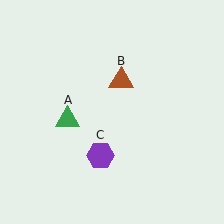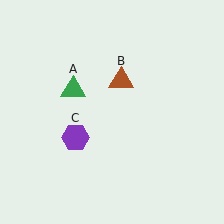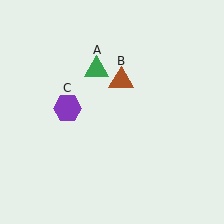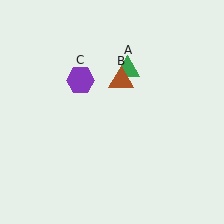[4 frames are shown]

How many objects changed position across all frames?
2 objects changed position: green triangle (object A), purple hexagon (object C).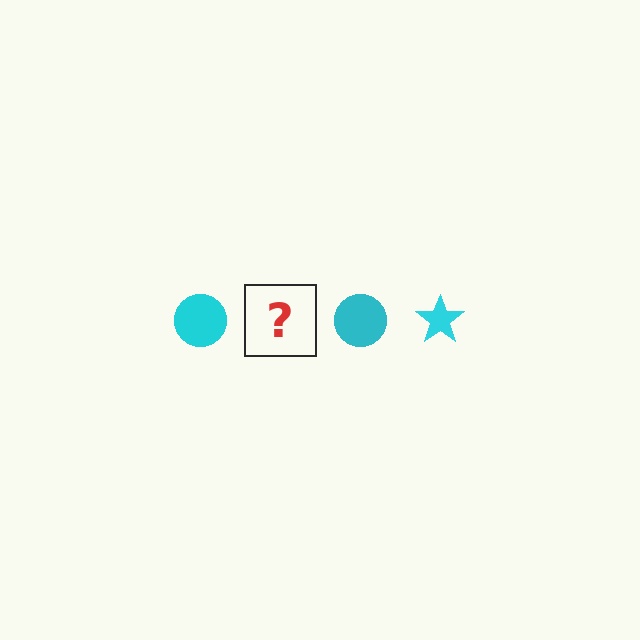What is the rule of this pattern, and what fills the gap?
The rule is that the pattern cycles through circle, star shapes in cyan. The gap should be filled with a cyan star.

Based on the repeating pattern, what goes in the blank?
The blank should be a cyan star.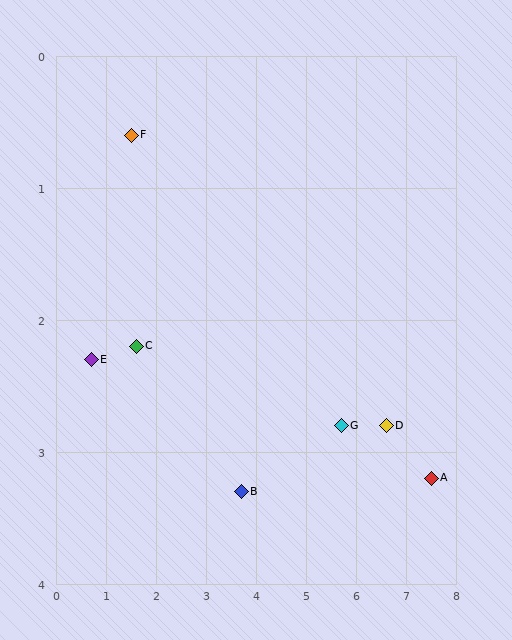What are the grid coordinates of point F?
Point F is at approximately (1.5, 0.6).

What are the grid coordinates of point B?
Point B is at approximately (3.7, 3.3).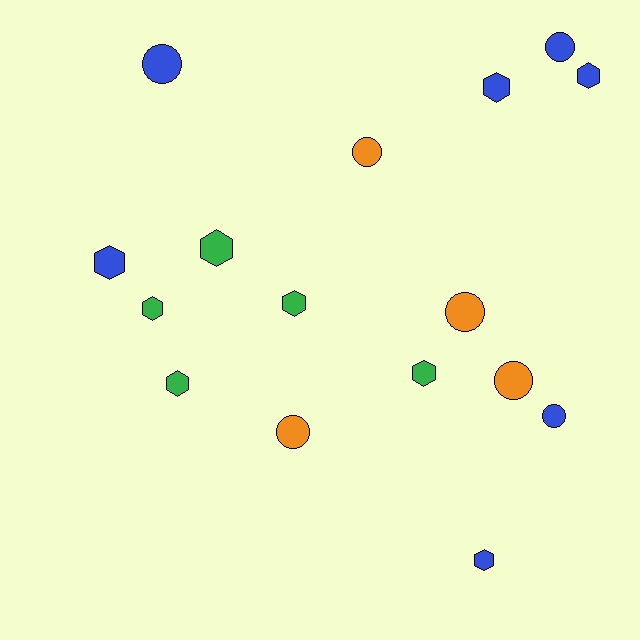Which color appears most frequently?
Blue, with 7 objects.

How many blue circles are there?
There are 3 blue circles.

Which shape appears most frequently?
Hexagon, with 9 objects.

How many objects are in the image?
There are 16 objects.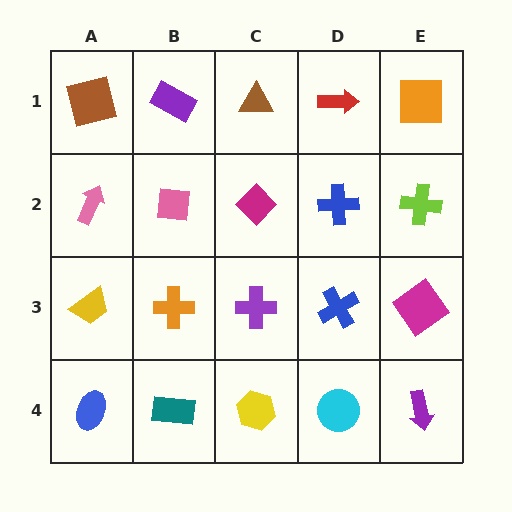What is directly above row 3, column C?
A magenta diamond.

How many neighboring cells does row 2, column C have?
4.